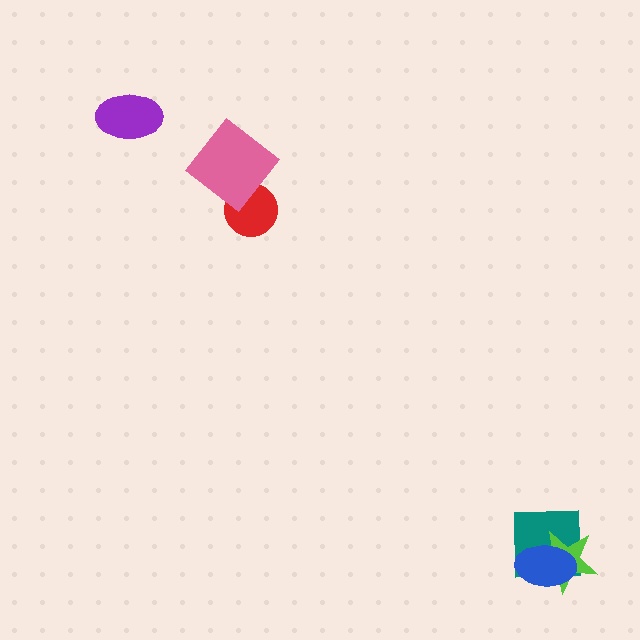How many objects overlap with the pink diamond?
1 object overlaps with the pink diamond.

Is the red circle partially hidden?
Yes, it is partially covered by another shape.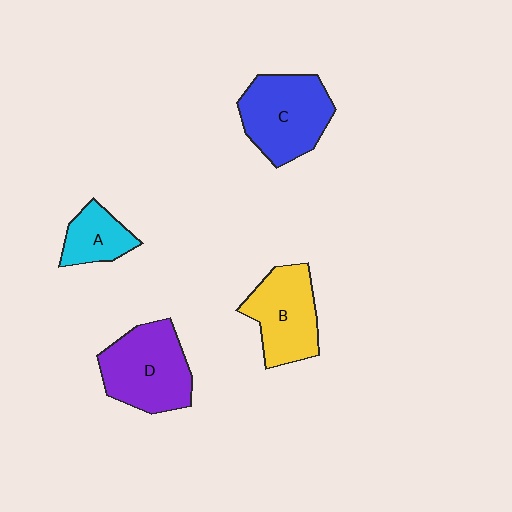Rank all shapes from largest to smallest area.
From largest to smallest: C (blue), D (purple), B (yellow), A (cyan).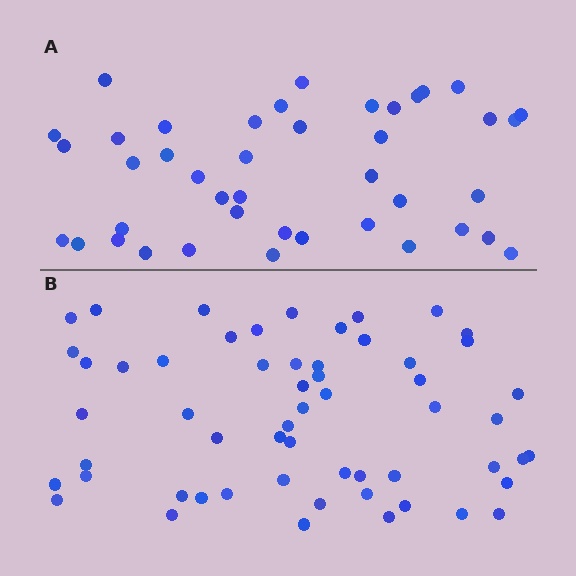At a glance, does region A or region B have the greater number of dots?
Region B (the bottom region) has more dots.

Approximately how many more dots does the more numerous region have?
Region B has approximately 15 more dots than region A.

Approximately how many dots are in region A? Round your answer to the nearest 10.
About 40 dots. (The exact count is 42, which rounds to 40.)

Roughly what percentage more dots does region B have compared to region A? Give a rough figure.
About 35% more.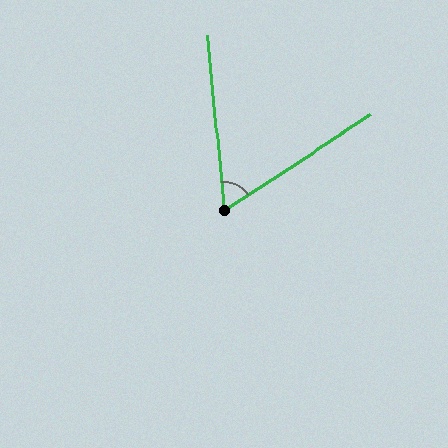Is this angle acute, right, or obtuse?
It is acute.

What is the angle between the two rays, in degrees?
Approximately 62 degrees.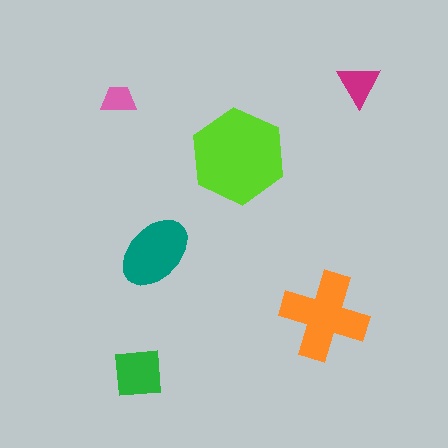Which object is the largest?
The lime hexagon.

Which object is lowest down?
The green square is bottommost.